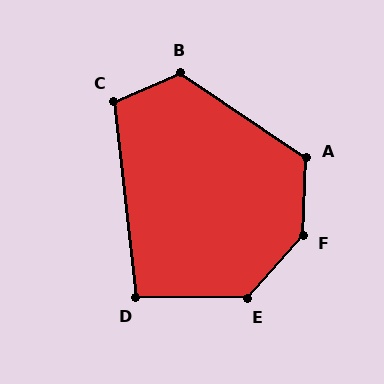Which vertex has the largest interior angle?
F, at approximately 141 degrees.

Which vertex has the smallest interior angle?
D, at approximately 97 degrees.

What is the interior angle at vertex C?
Approximately 107 degrees (obtuse).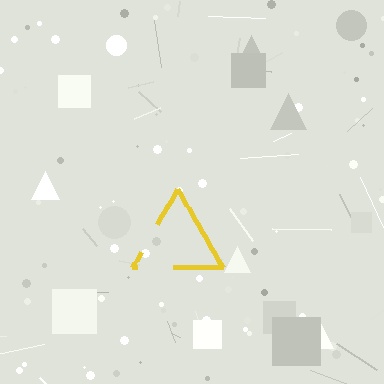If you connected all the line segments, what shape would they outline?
They would outline a triangle.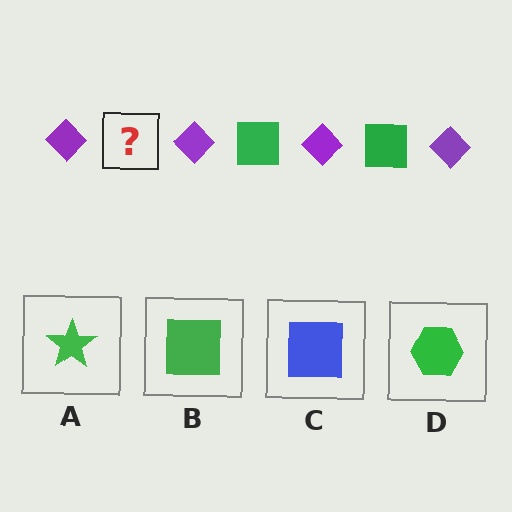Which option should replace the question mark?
Option B.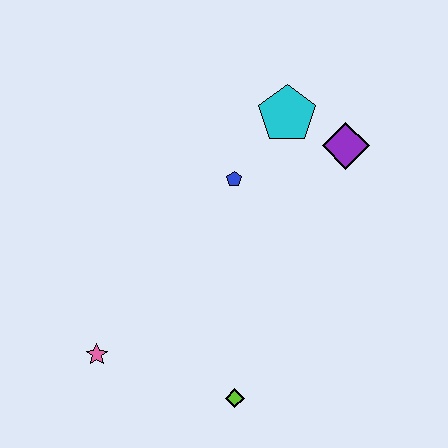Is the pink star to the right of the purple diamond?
No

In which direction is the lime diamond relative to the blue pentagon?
The lime diamond is below the blue pentagon.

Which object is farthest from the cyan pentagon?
The pink star is farthest from the cyan pentagon.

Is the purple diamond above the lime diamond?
Yes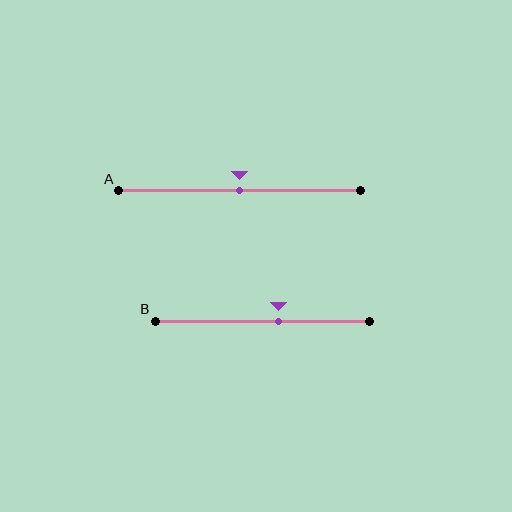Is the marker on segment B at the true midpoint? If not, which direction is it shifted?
No, the marker on segment B is shifted to the right by about 7% of the segment length.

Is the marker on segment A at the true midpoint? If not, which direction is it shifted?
Yes, the marker on segment A is at the true midpoint.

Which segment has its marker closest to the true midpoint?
Segment A has its marker closest to the true midpoint.